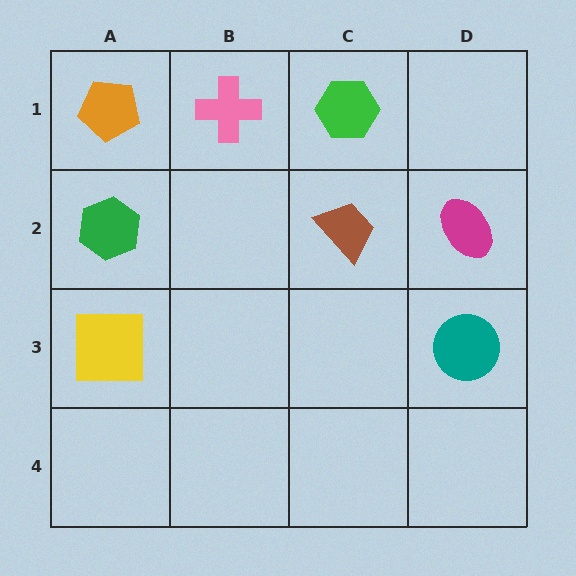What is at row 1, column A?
An orange pentagon.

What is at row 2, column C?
A brown trapezoid.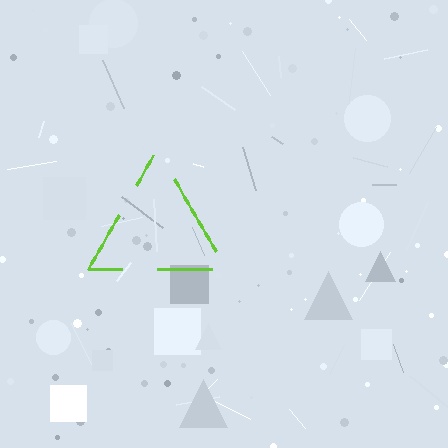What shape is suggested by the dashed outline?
The dashed outline suggests a triangle.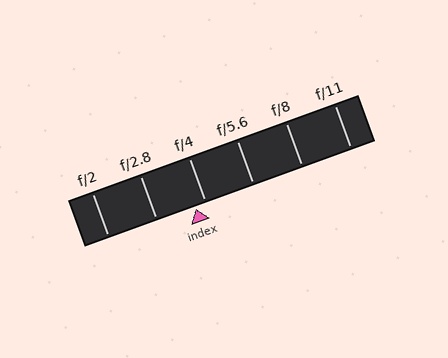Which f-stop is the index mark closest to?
The index mark is closest to f/4.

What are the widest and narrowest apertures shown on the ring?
The widest aperture shown is f/2 and the narrowest is f/11.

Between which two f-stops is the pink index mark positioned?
The index mark is between f/2.8 and f/4.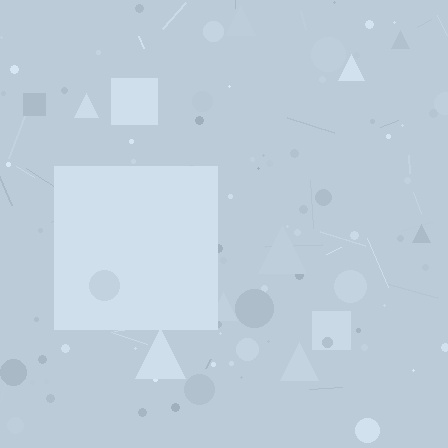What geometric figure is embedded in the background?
A square is embedded in the background.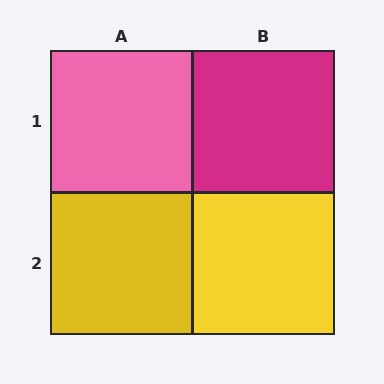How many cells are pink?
1 cell is pink.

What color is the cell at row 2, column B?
Yellow.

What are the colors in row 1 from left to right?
Pink, magenta.